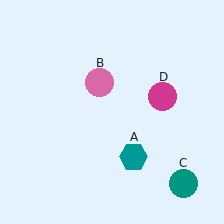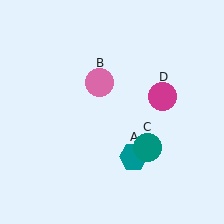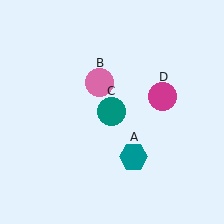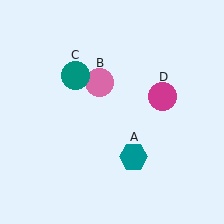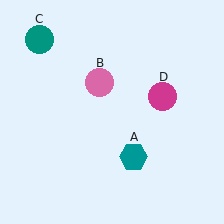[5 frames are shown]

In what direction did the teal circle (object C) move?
The teal circle (object C) moved up and to the left.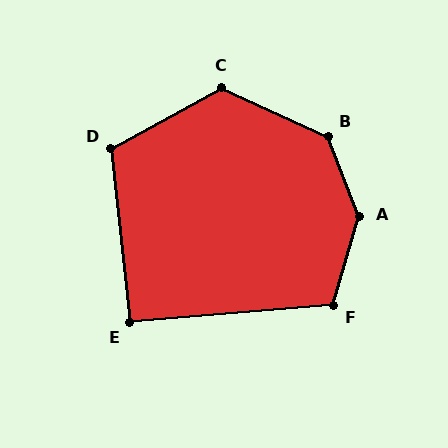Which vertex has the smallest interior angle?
E, at approximately 92 degrees.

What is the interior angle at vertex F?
Approximately 111 degrees (obtuse).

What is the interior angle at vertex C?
Approximately 127 degrees (obtuse).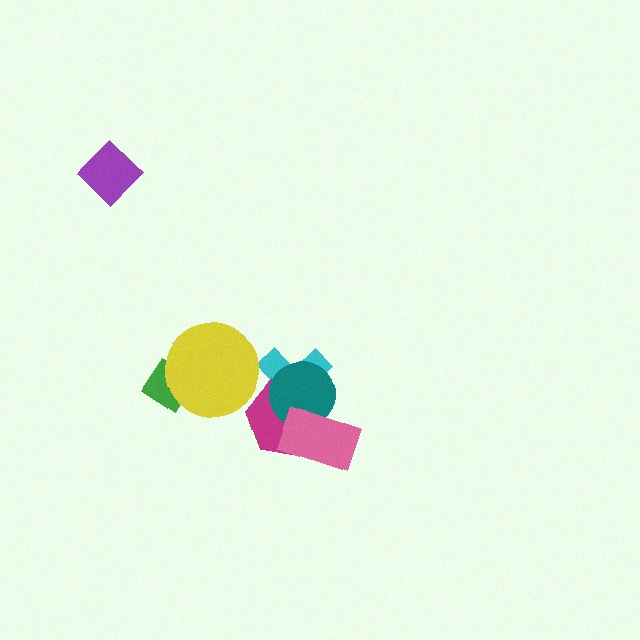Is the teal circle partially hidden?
Yes, it is partially covered by another shape.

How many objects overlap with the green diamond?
1 object overlaps with the green diamond.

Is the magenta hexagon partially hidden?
Yes, it is partially covered by another shape.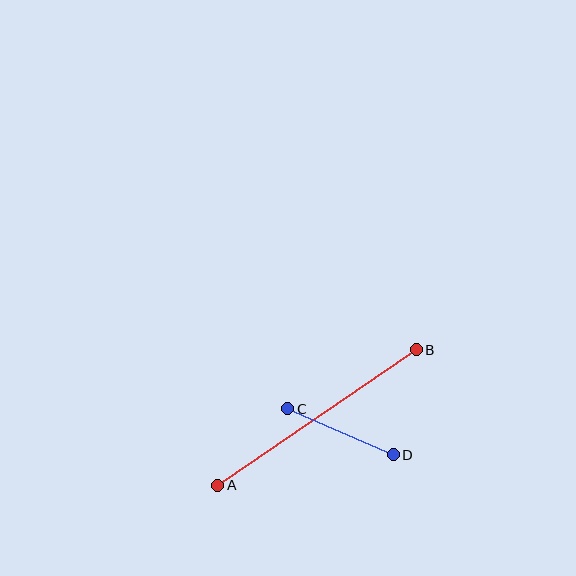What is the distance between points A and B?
The distance is approximately 240 pixels.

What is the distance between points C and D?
The distance is approximately 115 pixels.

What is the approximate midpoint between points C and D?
The midpoint is at approximately (341, 432) pixels.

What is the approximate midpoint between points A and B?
The midpoint is at approximately (317, 418) pixels.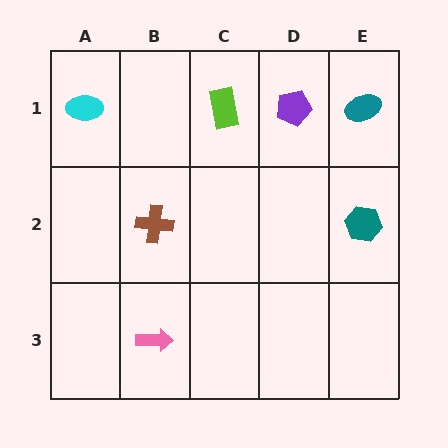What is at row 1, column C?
A lime rectangle.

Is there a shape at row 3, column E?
No, that cell is empty.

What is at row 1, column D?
A purple pentagon.